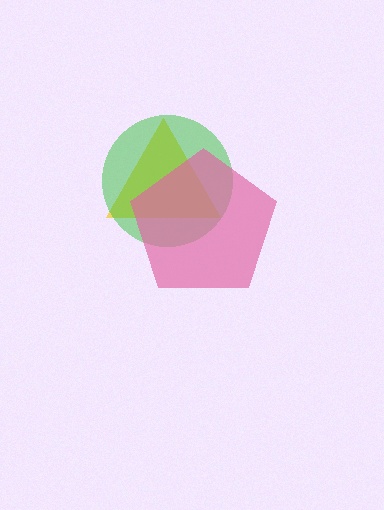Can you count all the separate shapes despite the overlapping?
Yes, there are 3 separate shapes.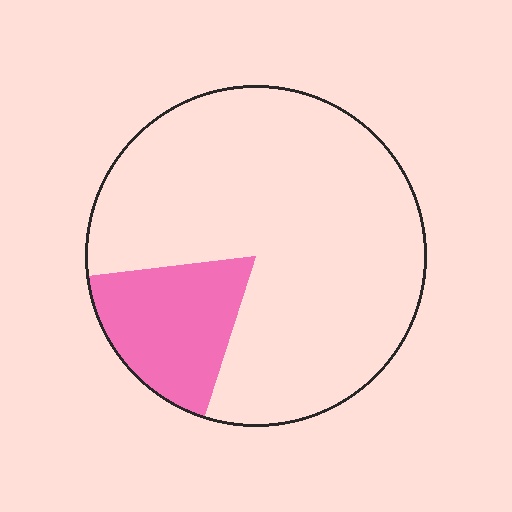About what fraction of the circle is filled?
About one sixth (1/6).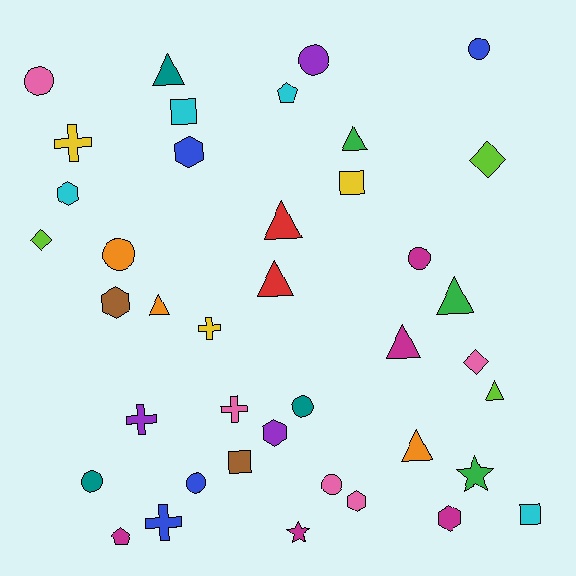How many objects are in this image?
There are 40 objects.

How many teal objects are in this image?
There are 3 teal objects.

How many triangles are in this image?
There are 9 triangles.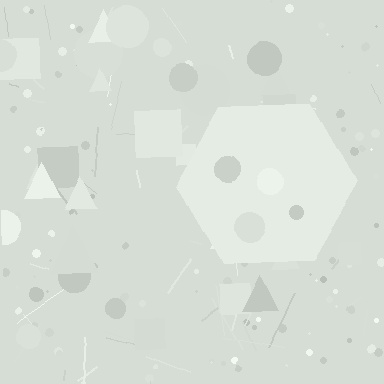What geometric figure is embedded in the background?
A hexagon is embedded in the background.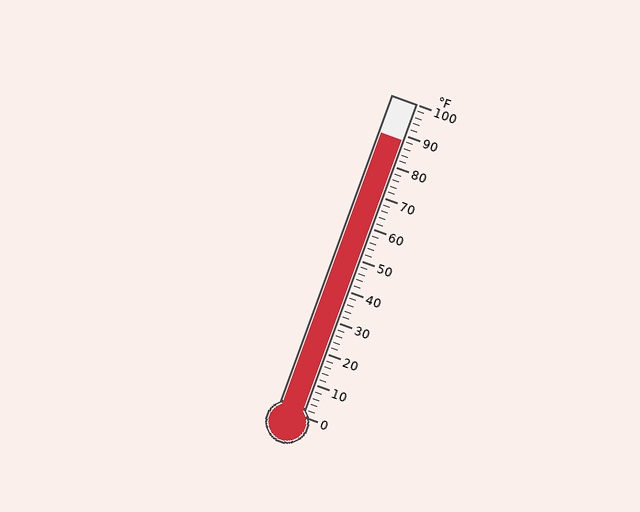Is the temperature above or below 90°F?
The temperature is below 90°F.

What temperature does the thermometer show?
The thermometer shows approximately 88°F.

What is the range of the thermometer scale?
The thermometer scale ranges from 0°F to 100°F.